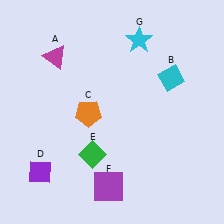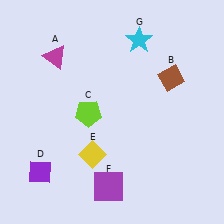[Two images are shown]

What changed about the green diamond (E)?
In Image 1, E is green. In Image 2, it changed to yellow.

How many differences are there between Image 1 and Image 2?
There are 3 differences between the two images.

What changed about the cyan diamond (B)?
In Image 1, B is cyan. In Image 2, it changed to brown.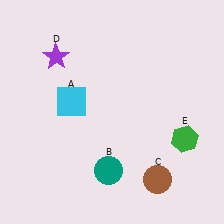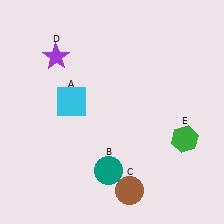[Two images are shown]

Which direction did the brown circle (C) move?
The brown circle (C) moved left.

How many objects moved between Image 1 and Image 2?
1 object moved between the two images.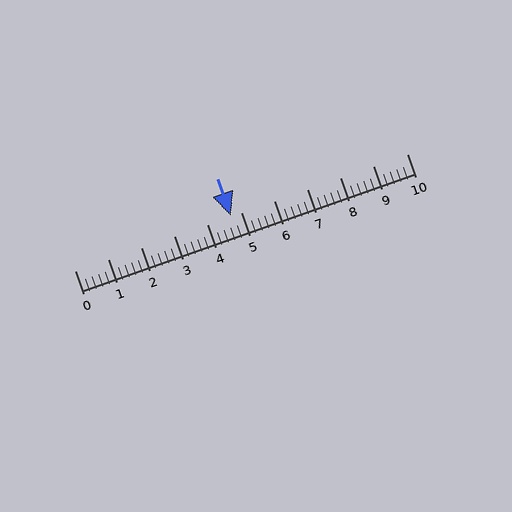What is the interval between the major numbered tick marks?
The major tick marks are spaced 1 units apart.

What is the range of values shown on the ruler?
The ruler shows values from 0 to 10.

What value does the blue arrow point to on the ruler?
The blue arrow points to approximately 4.7.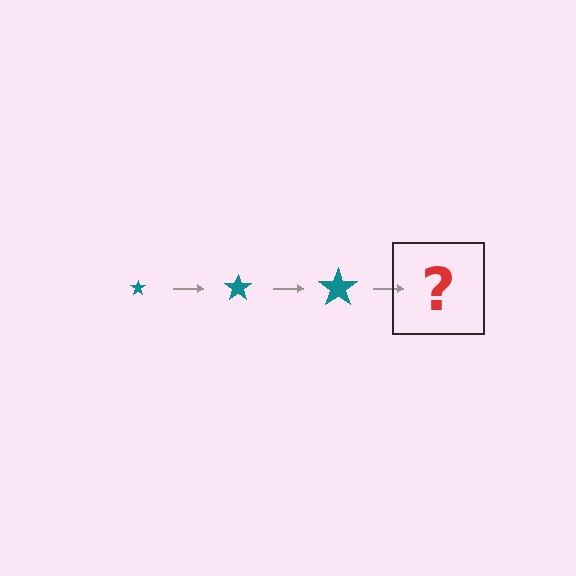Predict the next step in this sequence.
The next step is a teal star, larger than the previous one.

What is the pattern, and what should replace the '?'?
The pattern is that the star gets progressively larger each step. The '?' should be a teal star, larger than the previous one.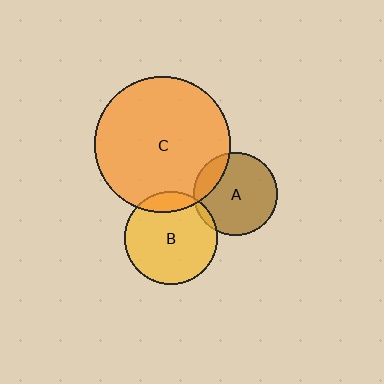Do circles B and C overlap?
Yes.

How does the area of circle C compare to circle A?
Approximately 2.7 times.